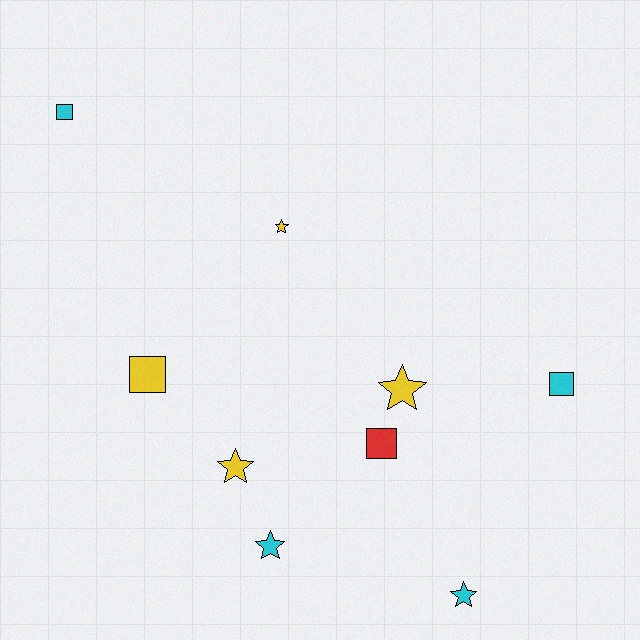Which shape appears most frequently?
Star, with 5 objects.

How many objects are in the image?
There are 9 objects.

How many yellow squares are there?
There is 1 yellow square.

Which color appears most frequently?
Cyan, with 4 objects.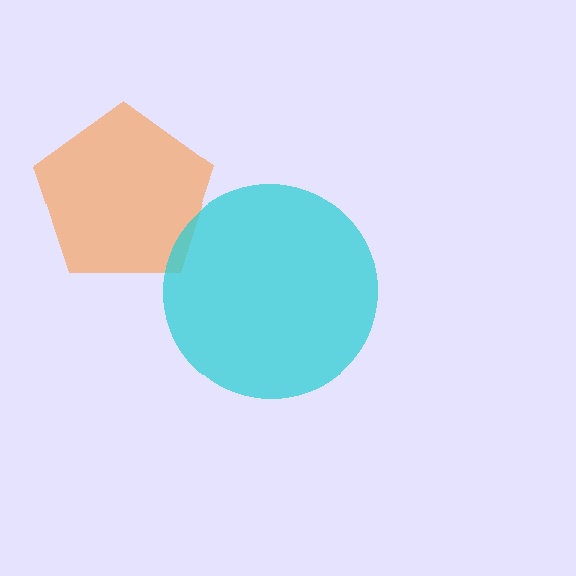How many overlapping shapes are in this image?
There are 2 overlapping shapes in the image.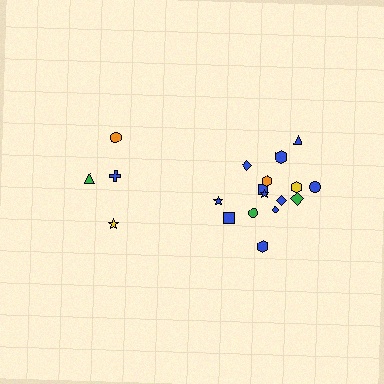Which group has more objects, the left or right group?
The right group.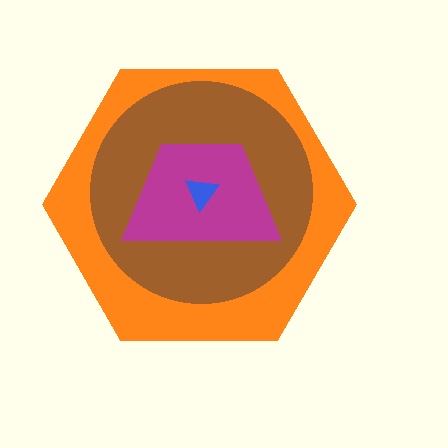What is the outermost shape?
The orange hexagon.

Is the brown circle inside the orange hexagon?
Yes.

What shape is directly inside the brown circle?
The magenta trapezoid.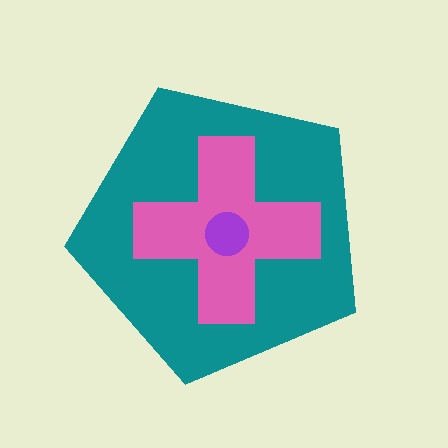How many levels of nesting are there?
3.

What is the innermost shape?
The purple circle.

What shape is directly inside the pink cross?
The purple circle.